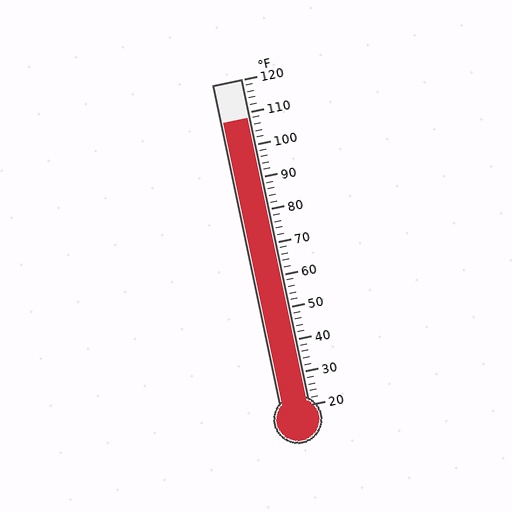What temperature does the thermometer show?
The thermometer shows approximately 108°F.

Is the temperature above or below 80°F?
The temperature is above 80°F.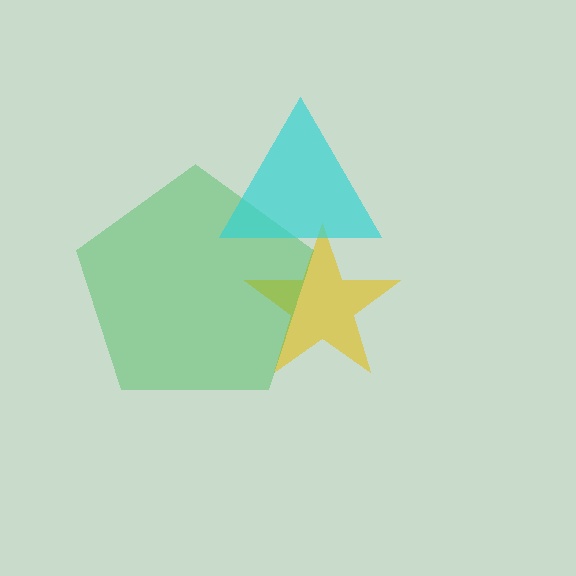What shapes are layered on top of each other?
The layered shapes are: a yellow star, a green pentagon, a cyan triangle.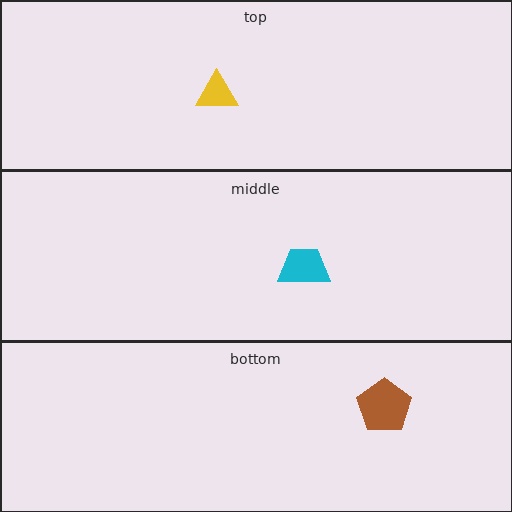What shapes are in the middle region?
The cyan trapezoid.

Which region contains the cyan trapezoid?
The middle region.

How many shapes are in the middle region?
1.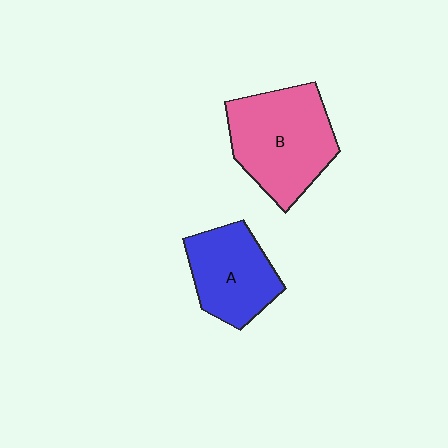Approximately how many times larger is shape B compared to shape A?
Approximately 1.4 times.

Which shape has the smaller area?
Shape A (blue).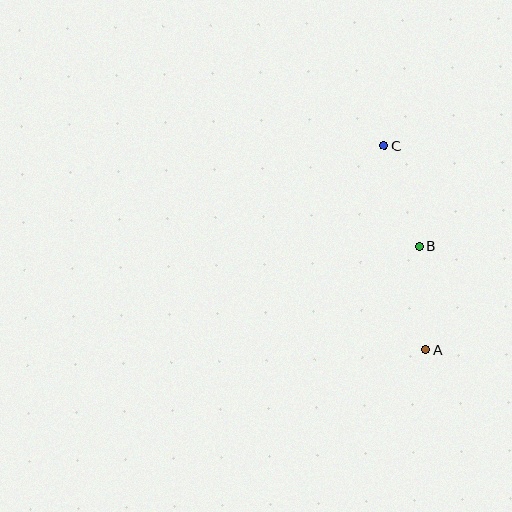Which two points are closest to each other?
Points A and B are closest to each other.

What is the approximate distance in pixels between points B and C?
The distance between B and C is approximately 107 pixels.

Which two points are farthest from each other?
Points A and C are farthest from each other.